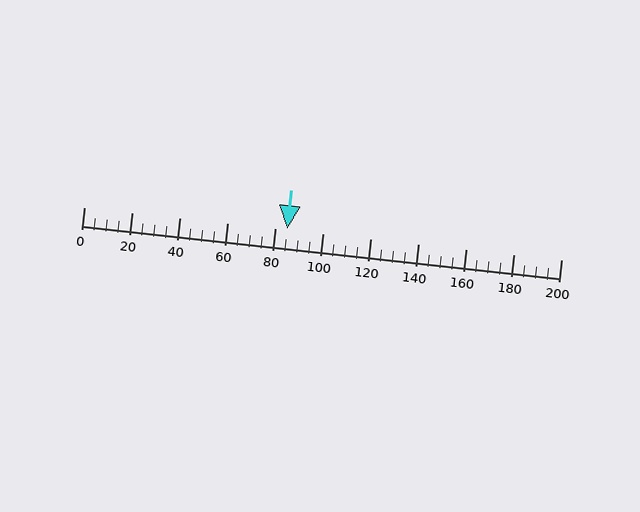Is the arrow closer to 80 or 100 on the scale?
The arrow is closer to 80.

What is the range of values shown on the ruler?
The ruler shows values from 0 to 200.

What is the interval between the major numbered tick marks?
The major tick marks are spaced 20 units apart.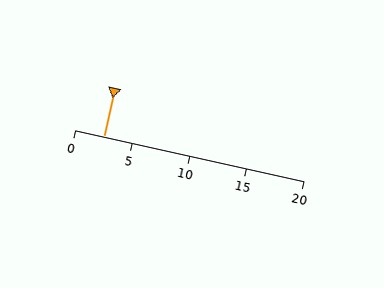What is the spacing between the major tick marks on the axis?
The major ticks are spaced 5 apart.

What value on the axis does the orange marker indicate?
The marker indicates approximately 2.5.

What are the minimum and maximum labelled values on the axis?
The axis runs from 0 to 20.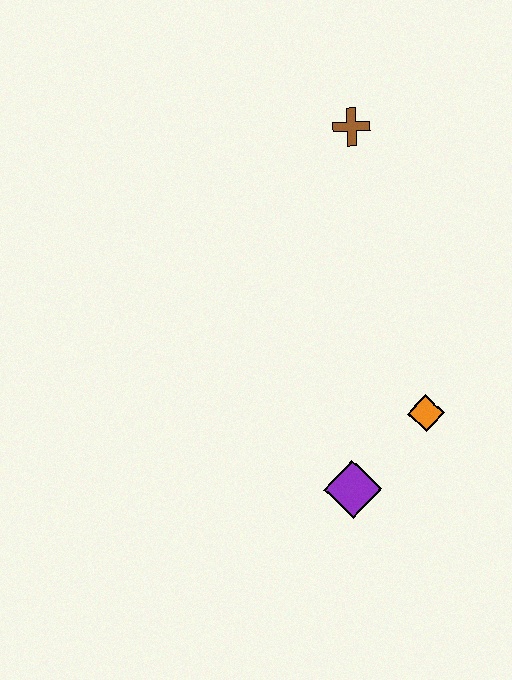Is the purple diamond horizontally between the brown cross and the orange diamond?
No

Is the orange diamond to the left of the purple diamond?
No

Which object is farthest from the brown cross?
The purple diamond is farthest from the brown cross.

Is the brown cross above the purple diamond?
Yes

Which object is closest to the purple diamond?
The orange diamond is closest to the purple diamond.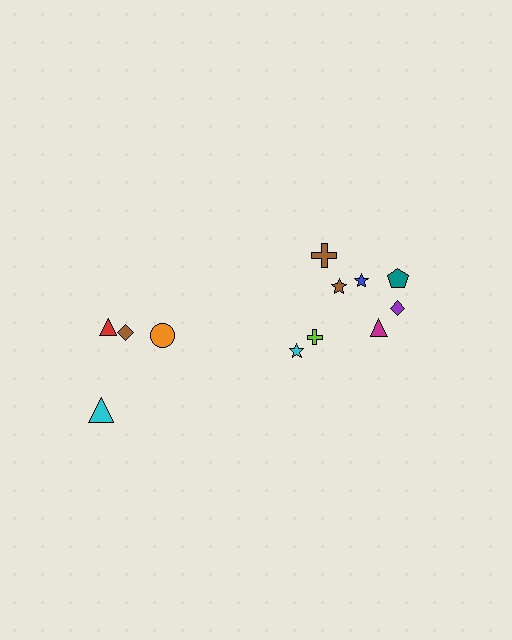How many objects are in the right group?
There are 8 objects.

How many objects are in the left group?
There are 4 objects.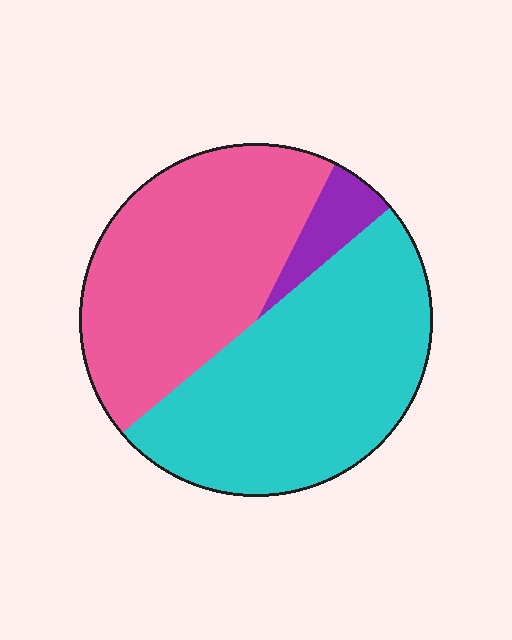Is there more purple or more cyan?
Cyan.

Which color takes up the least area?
Purple, at roughly 5%.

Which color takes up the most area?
Cyan, at roughly 50%.